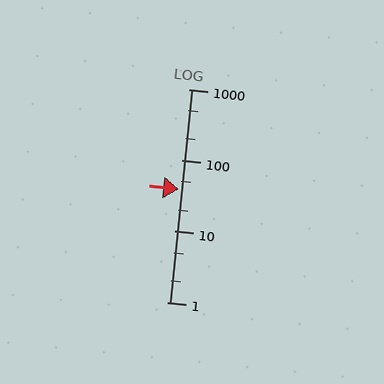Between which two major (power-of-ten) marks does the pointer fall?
The pointer is between 10 and 100.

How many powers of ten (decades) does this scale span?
The scale spans 3 decades, from 1 to 1000.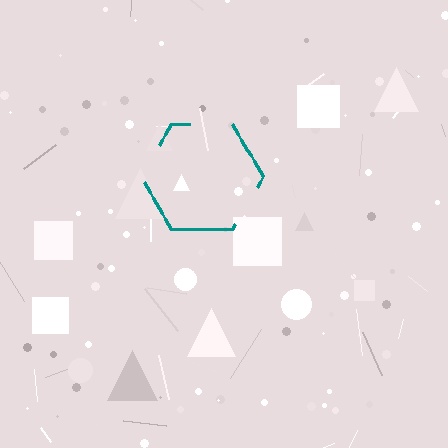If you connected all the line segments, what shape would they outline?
They would outline a hexagon.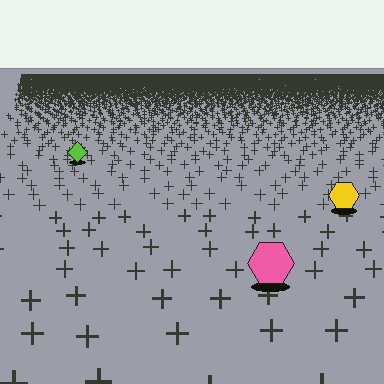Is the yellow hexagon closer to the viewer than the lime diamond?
Yes. The yellow hexagon is closer — you can tell from the texture gradient: the ground texture is coarser near it.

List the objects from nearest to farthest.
From nearest to farthest: the pink hexagon, the yellow hexagon, the lime diamond.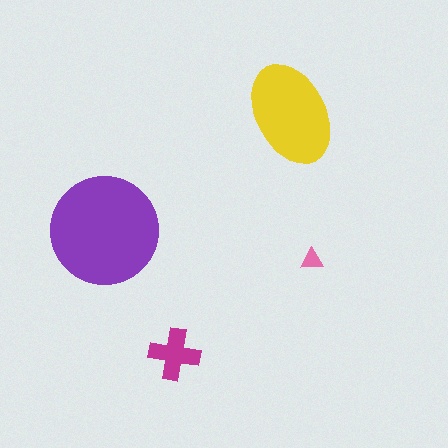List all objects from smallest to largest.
The pink triangle, the magenta cross, the yellow ellipse, the purple circle.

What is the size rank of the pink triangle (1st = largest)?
4th.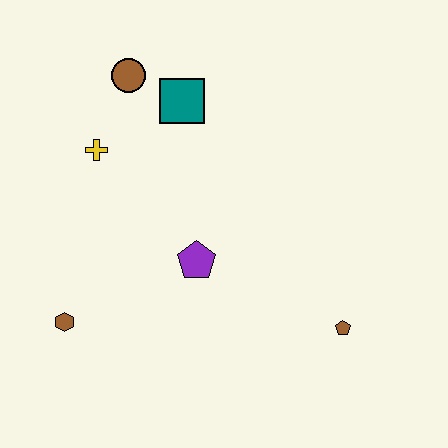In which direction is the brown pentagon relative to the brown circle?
The brown pentagon is below the brown circle.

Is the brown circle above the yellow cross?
Yes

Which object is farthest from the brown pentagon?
The brown circle is farthest from the brown pentagon.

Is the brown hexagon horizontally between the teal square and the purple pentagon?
No